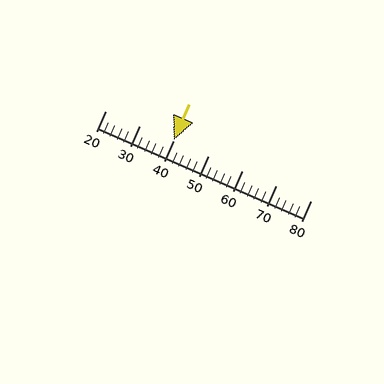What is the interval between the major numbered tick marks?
The major tick marks are spaced 10 units apart.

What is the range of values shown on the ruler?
The ruler shows values from 20 to 80.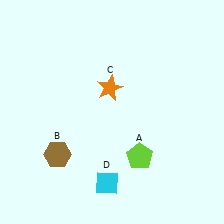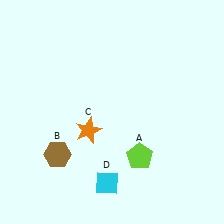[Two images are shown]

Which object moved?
The orange star (C) moved down.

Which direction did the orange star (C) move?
The orange star (C) moved down.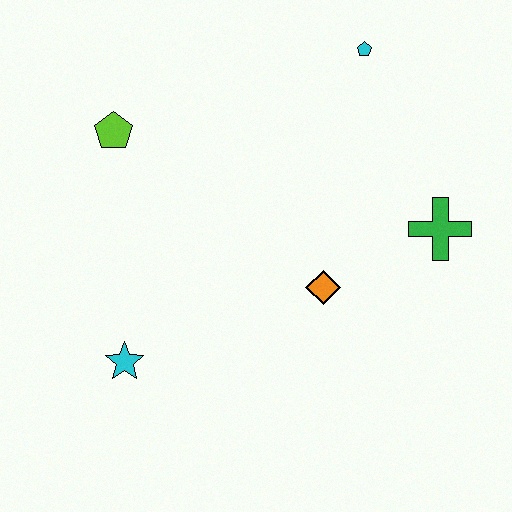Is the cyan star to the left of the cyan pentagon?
Yes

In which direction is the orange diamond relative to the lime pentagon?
The orange diamond is to the right of the lime pentagon.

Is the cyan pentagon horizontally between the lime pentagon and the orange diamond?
No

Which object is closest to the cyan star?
The orange diamond is closest to the cyan star.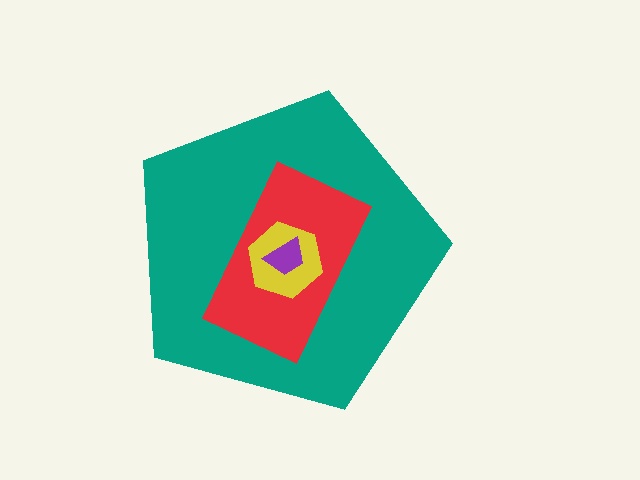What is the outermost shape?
The teal pentagon.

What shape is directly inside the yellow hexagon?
The purple trapezoid.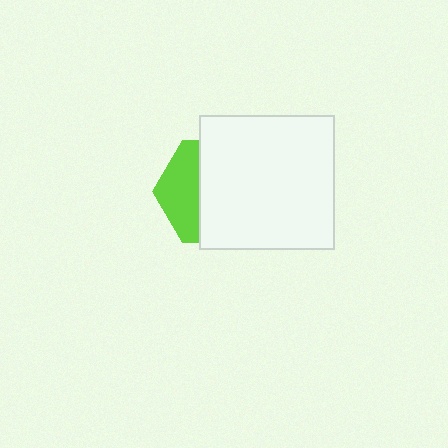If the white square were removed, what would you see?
You would see the complete lime hexagon.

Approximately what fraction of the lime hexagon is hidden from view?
Roughly 64% of the lime hexagon is hidden behind the white square.